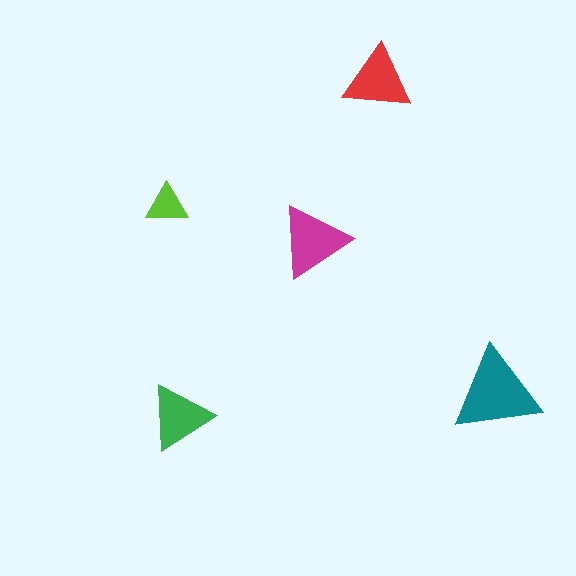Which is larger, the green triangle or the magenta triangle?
The magenta one.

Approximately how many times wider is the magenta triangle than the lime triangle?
About 1.5 times wider.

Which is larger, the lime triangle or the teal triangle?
The teal one.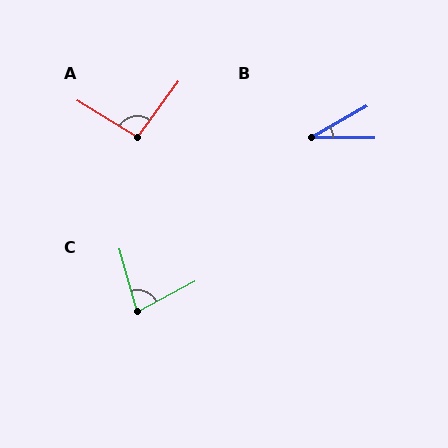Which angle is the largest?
A, at approximately 94 degrees.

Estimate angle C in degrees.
Approximately 78 degrees.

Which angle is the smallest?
B, at approximately 30 degrees.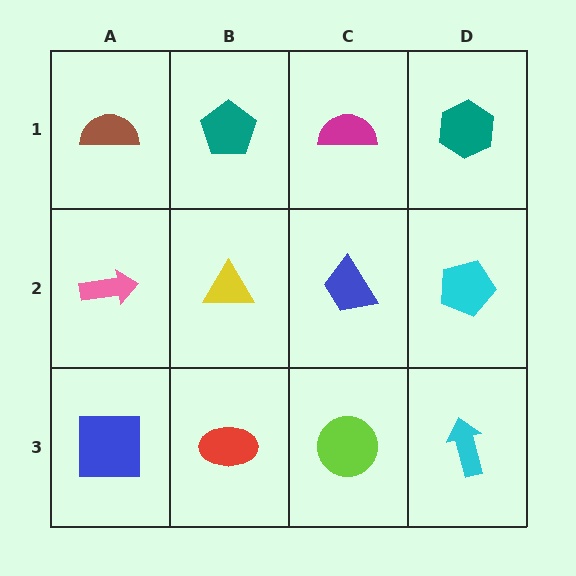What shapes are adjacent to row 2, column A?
A brown semicircle (row 1, column A), a blue square (row 3, column A), a yellow triangle (row 2, column B).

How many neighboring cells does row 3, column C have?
3.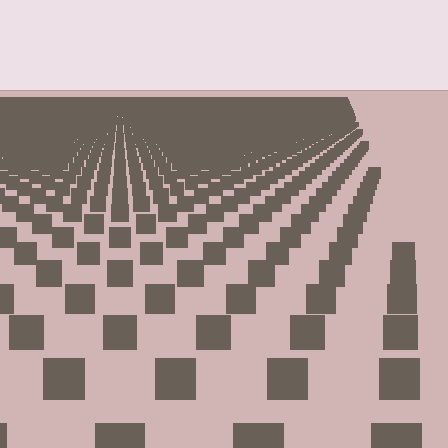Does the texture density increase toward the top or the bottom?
Density increases toward the top.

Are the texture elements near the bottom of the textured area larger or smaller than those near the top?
Larger. Near the bottom, elements are closer to the viewer and appear at a bigger on-screen size.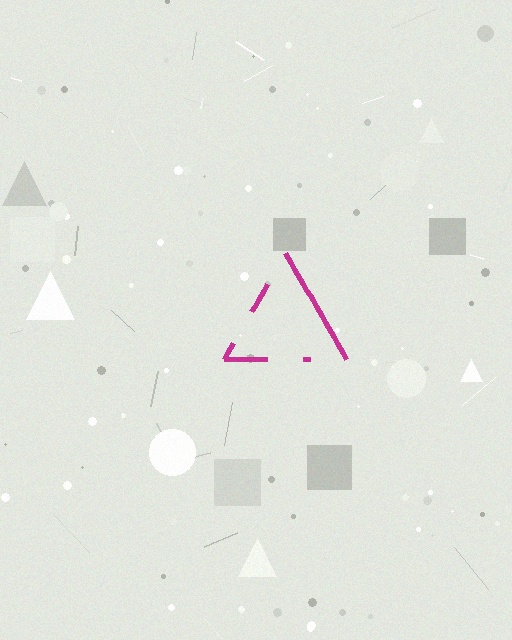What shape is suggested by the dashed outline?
The dashed outline suggests a triangle.